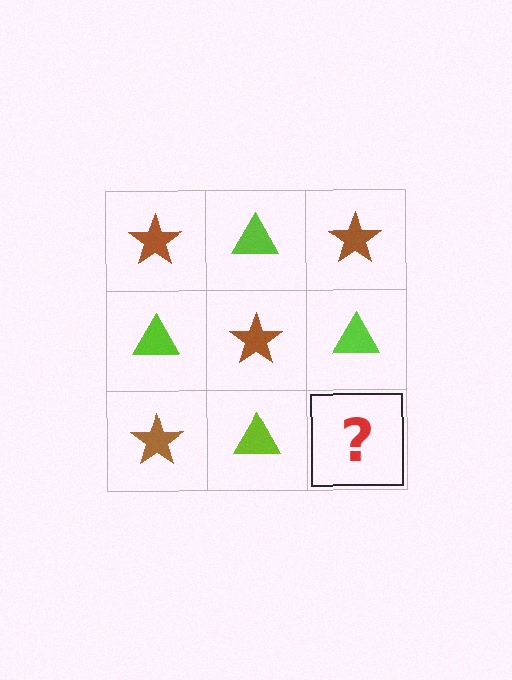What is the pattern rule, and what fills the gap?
The rule is that it alternates brown star and lime triangle in a checkerboard pattern. The gap should be filled with a brown star.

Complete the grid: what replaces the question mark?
The question mark should be replaced with a brown star.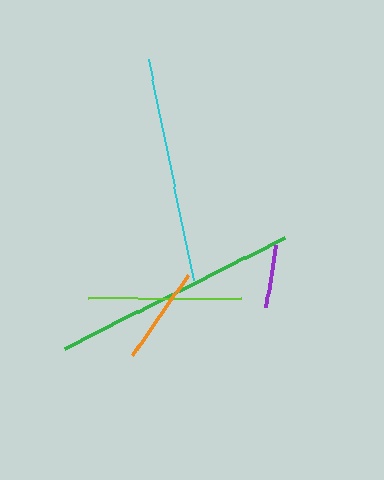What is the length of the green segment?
The green segment is approximately 246 pixels long.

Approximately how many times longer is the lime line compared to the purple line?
The lime line is approximately 2.5 times the length of the purple line.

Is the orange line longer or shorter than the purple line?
The orange line is longer than the purple line.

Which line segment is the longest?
The green line is the longest at approximately 246 pixels.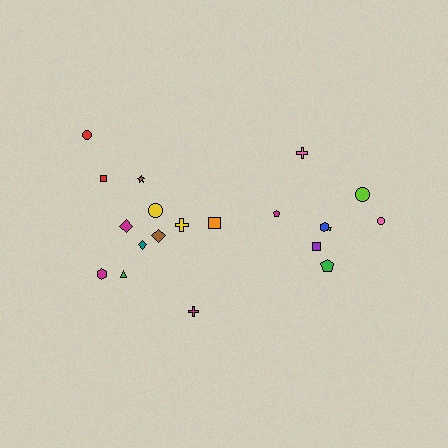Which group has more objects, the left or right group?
The left group.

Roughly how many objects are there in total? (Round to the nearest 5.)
Roughly 20 objects in total.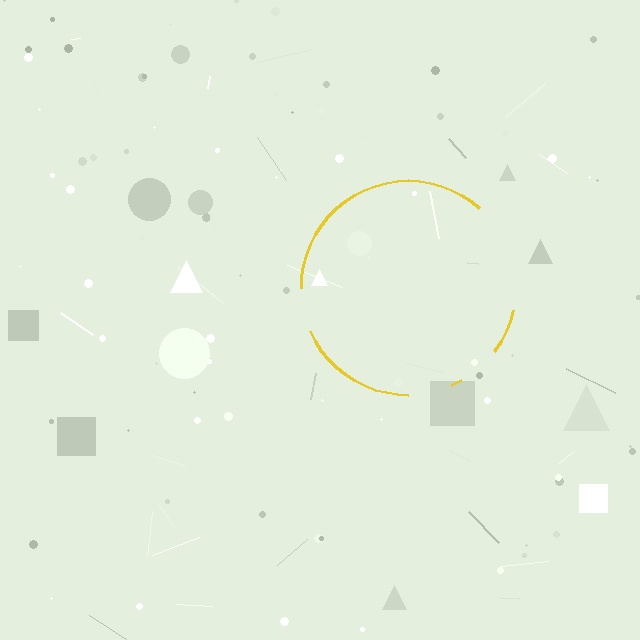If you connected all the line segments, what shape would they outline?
They would outline a circle.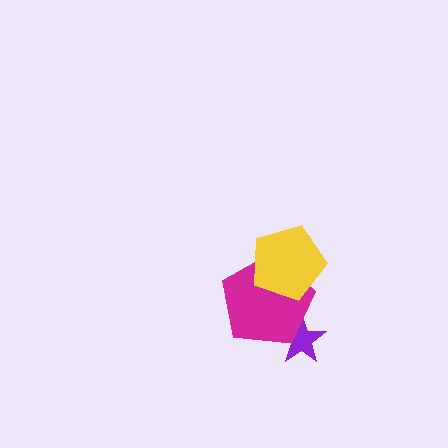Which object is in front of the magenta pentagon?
The yellow pentagon is in front of the magenta pentagon.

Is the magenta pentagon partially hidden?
Yes, it is partially covered by another shape.